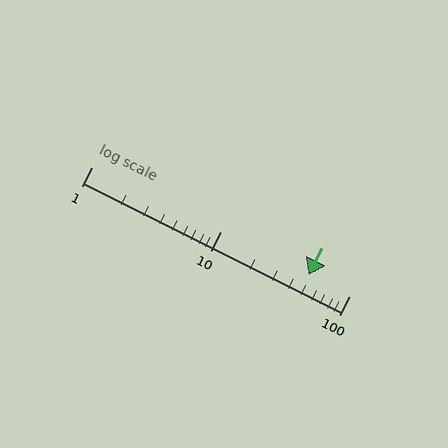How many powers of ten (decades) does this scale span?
The scale spans 2 decades, from 1 to 100.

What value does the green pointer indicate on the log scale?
The pointer indicates approximately 48.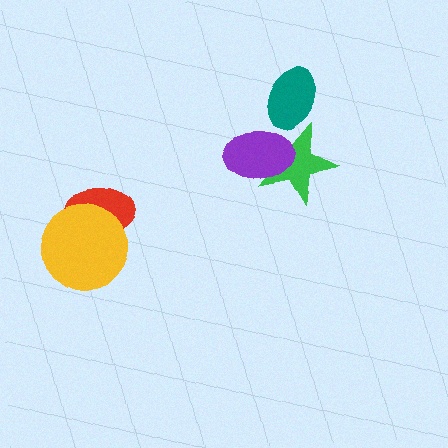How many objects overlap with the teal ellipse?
1 object overlaps with the teal ellipse.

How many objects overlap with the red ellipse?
1 object overlaps with the red ellipse.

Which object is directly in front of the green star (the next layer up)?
The purple ellipse is directly in front of the green star.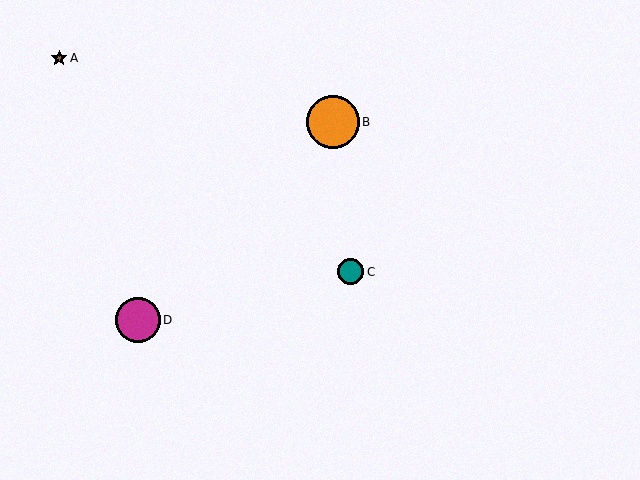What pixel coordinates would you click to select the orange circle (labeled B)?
Click at (333, 122) to select the orange circle B.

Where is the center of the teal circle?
The center of the teal circle is at (351, 272).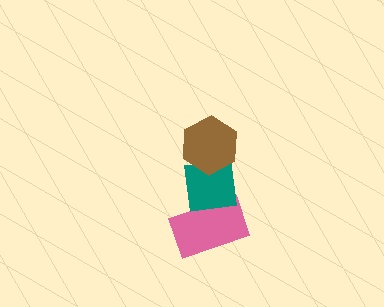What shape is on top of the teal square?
The brown hexagon is on top of the teal square.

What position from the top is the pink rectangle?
The pink rectangle is 3rd from the top.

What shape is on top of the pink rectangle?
The teal square is on top of the pink rectangle.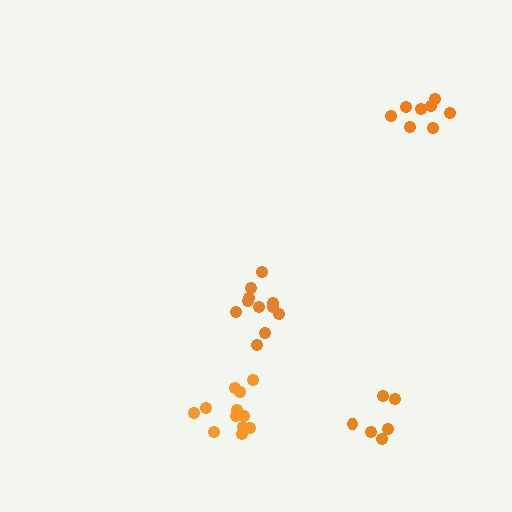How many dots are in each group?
Group 1: 11 dots, Group 2: 12 dots, Group 3: 6 dots, Group 4: 8 dots (37 total).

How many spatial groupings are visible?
There are 4 spatial groupings.